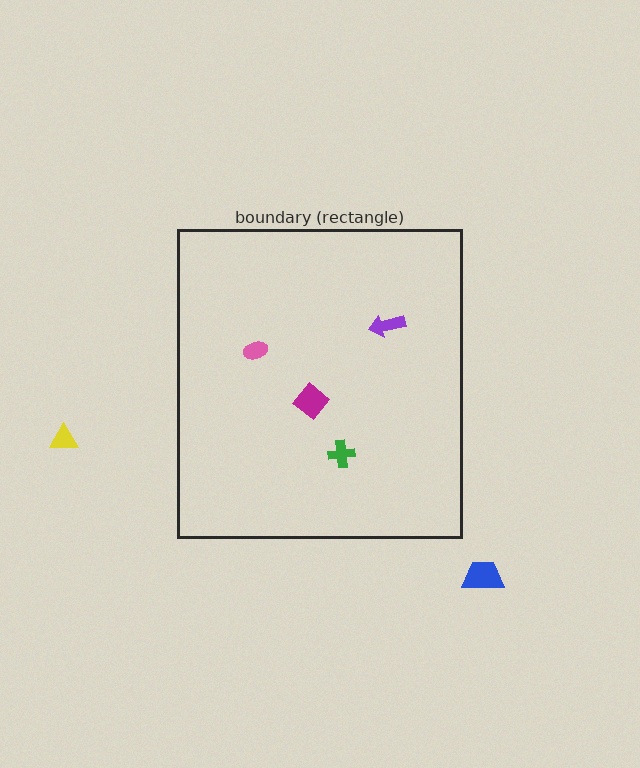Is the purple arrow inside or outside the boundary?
Inside.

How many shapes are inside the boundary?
4 inside, 2 outside.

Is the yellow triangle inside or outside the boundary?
Outside.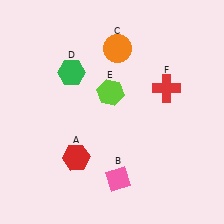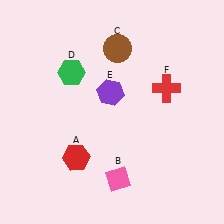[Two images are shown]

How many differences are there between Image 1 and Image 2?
There are 2 differences between the two images.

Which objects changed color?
C changed from orange to brown. E changed from lime to purple.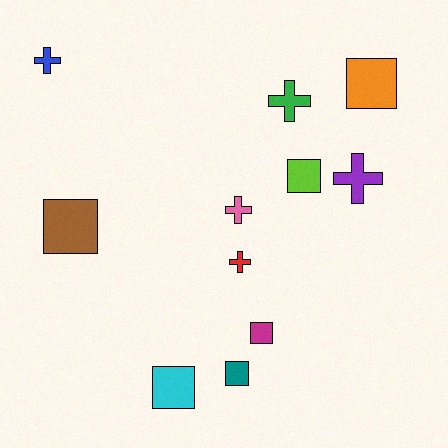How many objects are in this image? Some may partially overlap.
There are 11 objects.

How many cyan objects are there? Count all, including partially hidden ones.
There is 1 cyan object.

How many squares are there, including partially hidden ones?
There are 6 squares.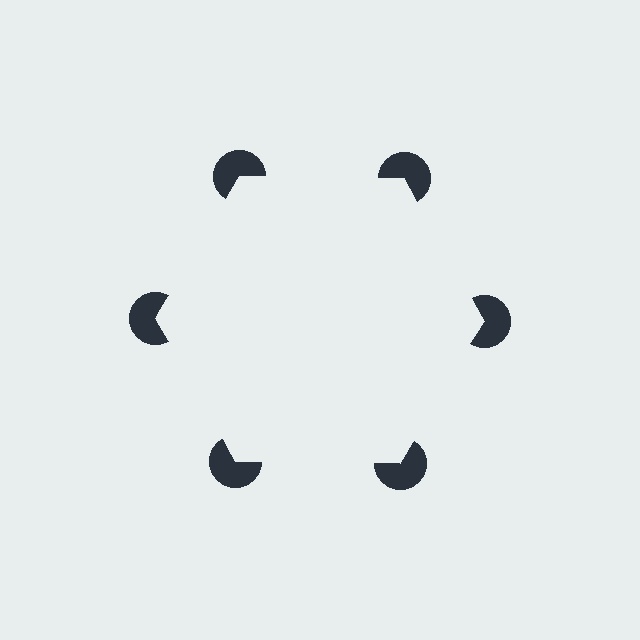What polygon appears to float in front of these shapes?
An illusory hexagon — its edges are inferred from the aligned wedge cuts in the pac-man discs, not physically drawn.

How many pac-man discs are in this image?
There are 6 — one at each vertex of the illusory hexagon.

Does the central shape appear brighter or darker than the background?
It typically appears slightly brighter than the background, even though no actual brightness change is drawn.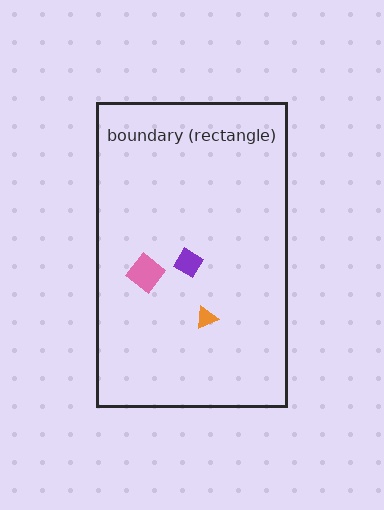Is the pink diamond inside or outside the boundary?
Inside.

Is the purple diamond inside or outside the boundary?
Inside.